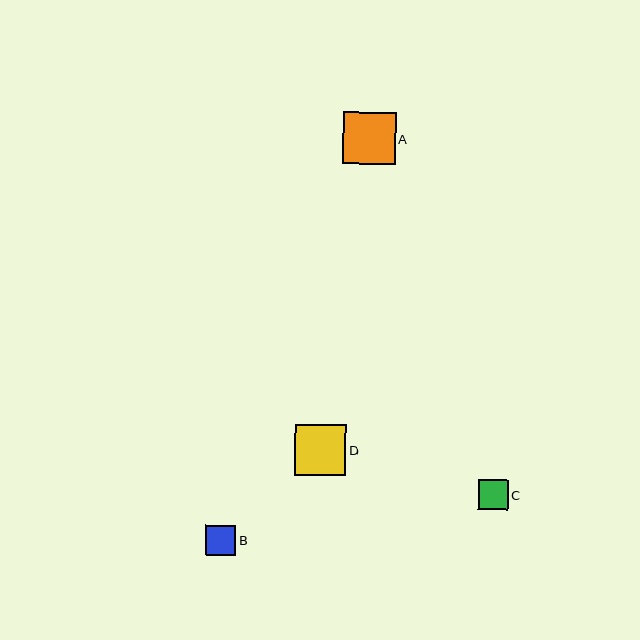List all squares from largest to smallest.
From largest to smallest: A, D, C, B.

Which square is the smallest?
Square B is the smallest with a size of approximately 30 pixels.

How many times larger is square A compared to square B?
Square A is approximately 1.7 times the size of square B.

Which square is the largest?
Square A is the largest with a size of approximately 52 pixels.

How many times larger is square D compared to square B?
Square D is approximately 1.7 times the size of square B.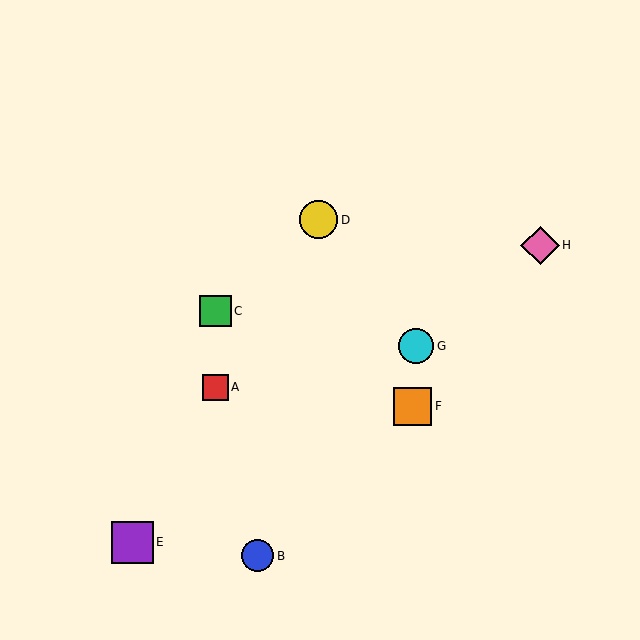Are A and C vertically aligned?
Yes, both are at x≈215.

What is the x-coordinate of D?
Object D is at x≈319.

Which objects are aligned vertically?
Objects A, C are aligned vertically.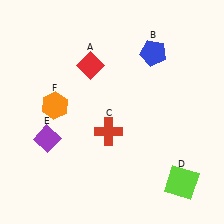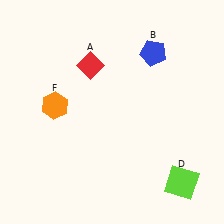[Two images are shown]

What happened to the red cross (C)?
The red cross (C) was removed in Image 2. It was in the bottom-left area of Image 1.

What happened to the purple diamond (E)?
The purple diamond (E) was removed in Image 2. It was in the bottom-left area of Image 1.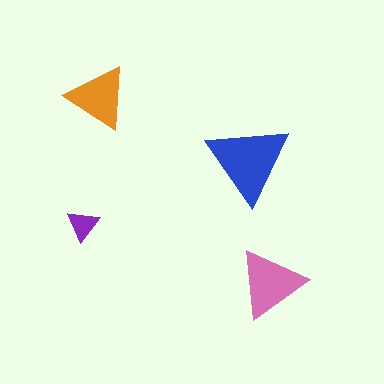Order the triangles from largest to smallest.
the blue one, the pink one, the orange one, the purple one.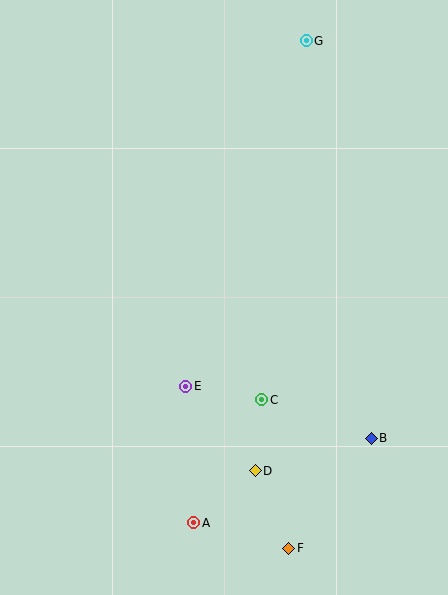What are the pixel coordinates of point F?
Point F is at (289, 548).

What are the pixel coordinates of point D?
Point D is at (255, 471).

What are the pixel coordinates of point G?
Point G is at (306, 41).